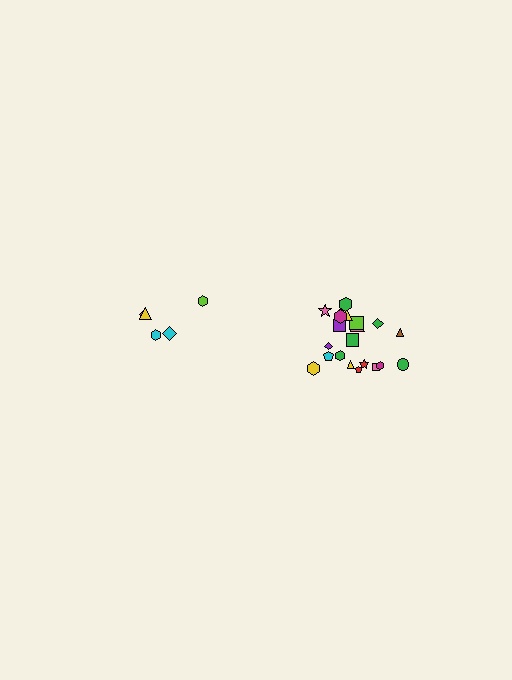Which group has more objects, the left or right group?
The right group.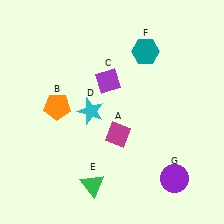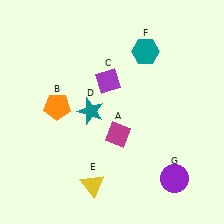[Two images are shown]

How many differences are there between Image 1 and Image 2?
There are 2 differences between the two images.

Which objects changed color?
D changed from cyan to teal. E changed from green to yellow.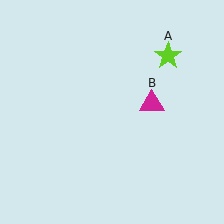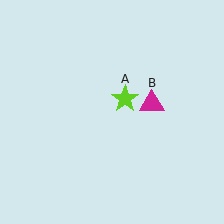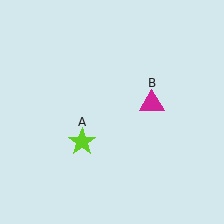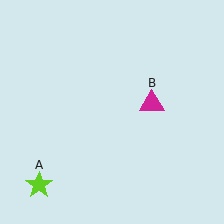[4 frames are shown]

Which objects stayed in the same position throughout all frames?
Magenta triangle (object B) remained stationary.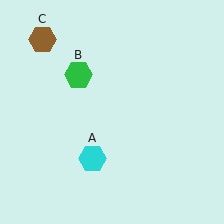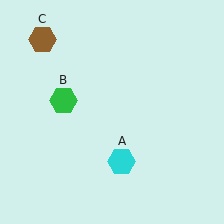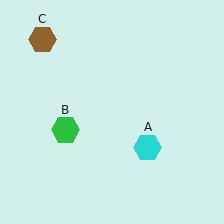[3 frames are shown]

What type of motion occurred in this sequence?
The cyan hexagon (object A), green hexagon (object B) rotated counterclockwise around the center of the scene.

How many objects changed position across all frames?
2 objects changed position: cyan hexagon (object A), green hexagon (object B).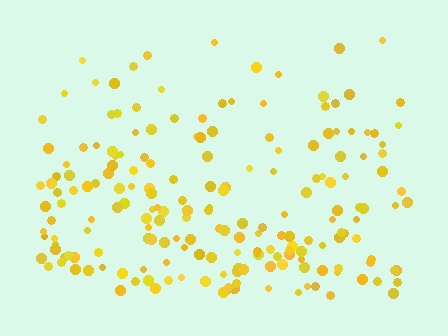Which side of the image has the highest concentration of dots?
The bottom.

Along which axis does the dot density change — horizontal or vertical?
Vertical.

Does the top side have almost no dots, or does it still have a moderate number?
Still a moderate number, just noticeably fewer than the bottom.